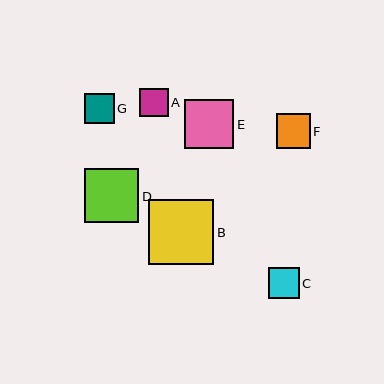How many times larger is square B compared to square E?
Square B is approximately 1.3 times the size of square E.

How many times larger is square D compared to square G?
Square D is approximately 1.8 times the size of square G.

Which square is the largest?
Square B is the largest with a size of approximately 65 pixels.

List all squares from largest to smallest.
From largest to smallest: B, D, E, F, C, G, A.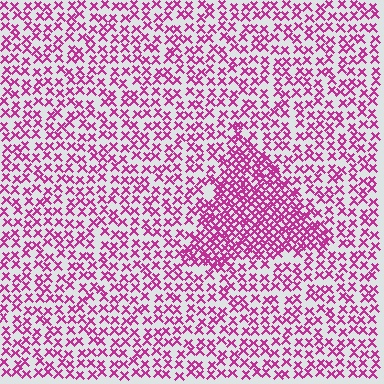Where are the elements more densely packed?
The elements are more densely packed inside the triangle boundary.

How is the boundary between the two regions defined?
The boundary is defined by a change in element density (approximately 2.0x ratio). All elements are the same color, size, and shape.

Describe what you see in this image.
The image contains small magenta elements arranged at two different densities. A triangle-shaped region is visible where the elements are more densely packed than the surrounding area.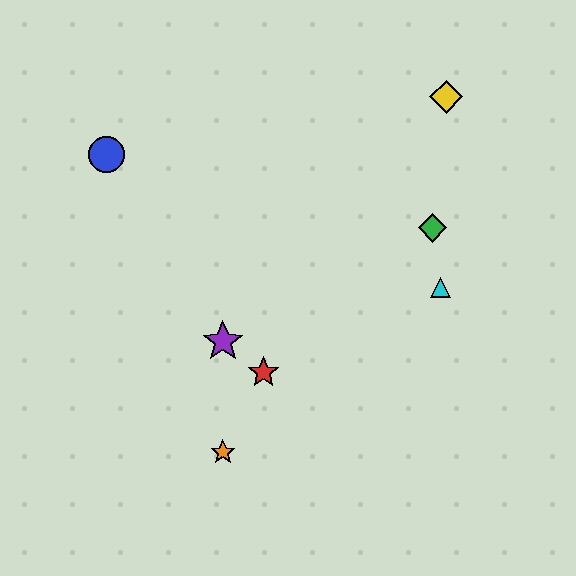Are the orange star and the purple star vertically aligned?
Yes, both are at x≈223.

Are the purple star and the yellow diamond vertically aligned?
No, the purple star is at x≈223 and the yellow diamond is at x≈446.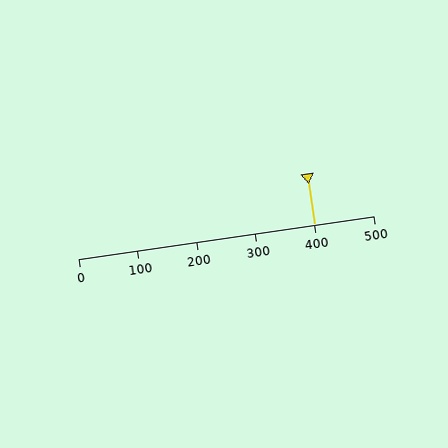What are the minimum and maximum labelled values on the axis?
The axis runs from 0 to 500.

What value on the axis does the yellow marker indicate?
The marker indicates approximately 400.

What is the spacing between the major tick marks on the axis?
The major ticks are spaced 100 apart.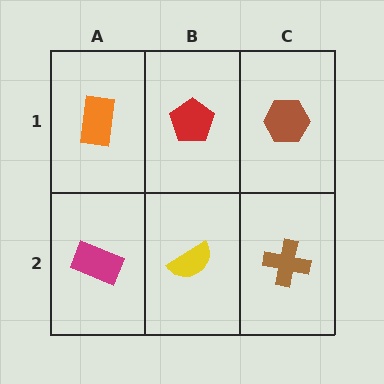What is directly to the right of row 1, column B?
A brown hexagon.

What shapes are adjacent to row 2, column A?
An orange rectangle (row 1, column A), a yellow semicircle (row 2, column B).